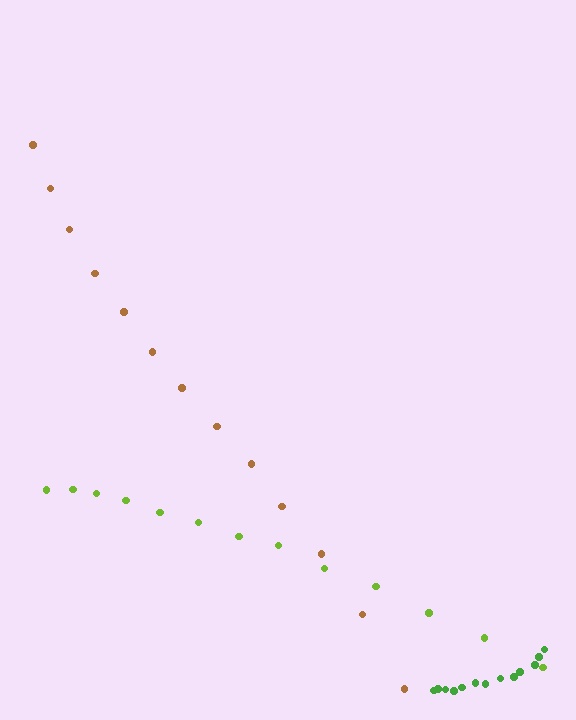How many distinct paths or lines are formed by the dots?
There are 3 distinct paths.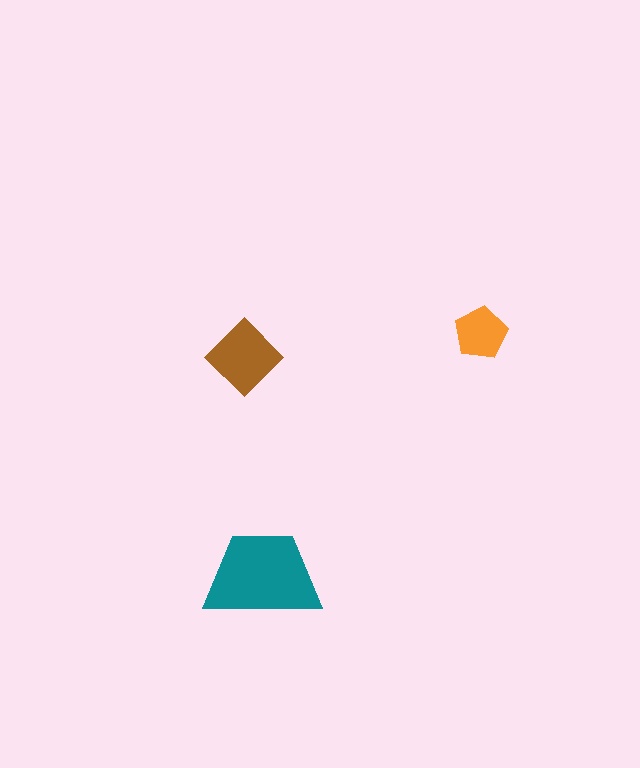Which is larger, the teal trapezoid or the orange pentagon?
The teal trapezoid.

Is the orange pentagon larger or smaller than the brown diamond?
Smaller.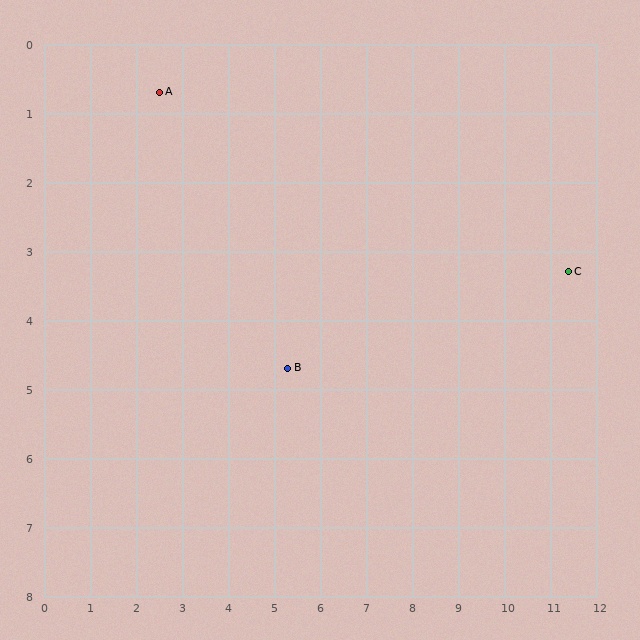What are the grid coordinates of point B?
Point B is at approximately (5.3, 4.7).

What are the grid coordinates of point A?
Point A is at approximately (2.5, 0.7).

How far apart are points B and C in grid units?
Points B and C are about 6.3 grid units apart.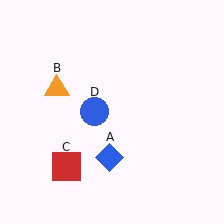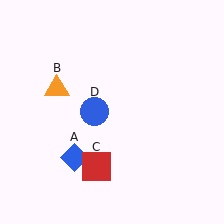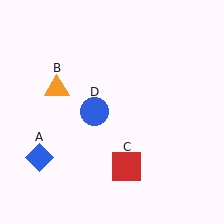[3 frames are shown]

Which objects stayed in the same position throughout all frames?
Orange triangle (object B) and blue circle (object D) remained stationary.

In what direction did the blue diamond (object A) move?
The blue diamond (object A) moved left.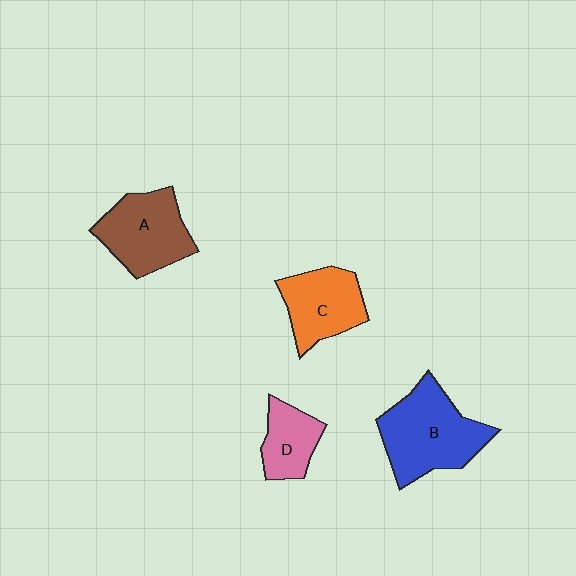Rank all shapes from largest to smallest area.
From largest to smallest: B (blue), A (brown), C (orange), D (pink).